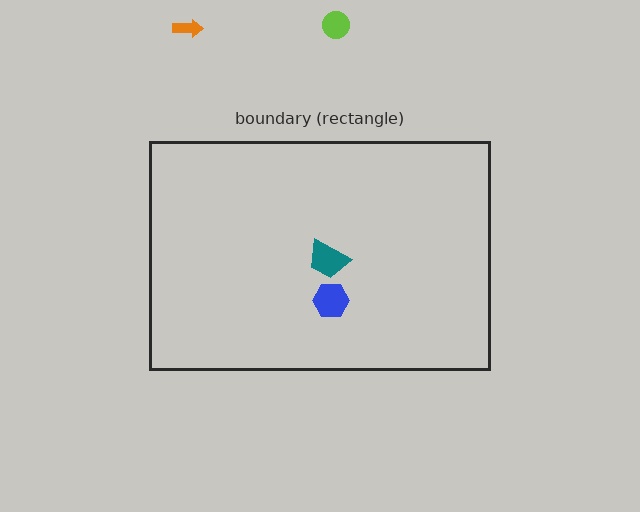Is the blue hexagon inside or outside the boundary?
Inside.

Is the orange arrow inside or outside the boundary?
Outside.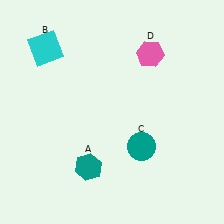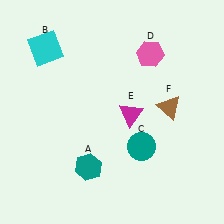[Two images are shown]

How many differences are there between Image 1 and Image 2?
There are 2 differences between the two images.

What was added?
A magenta triangle (E), a brown triangle (F) were added in Image 2.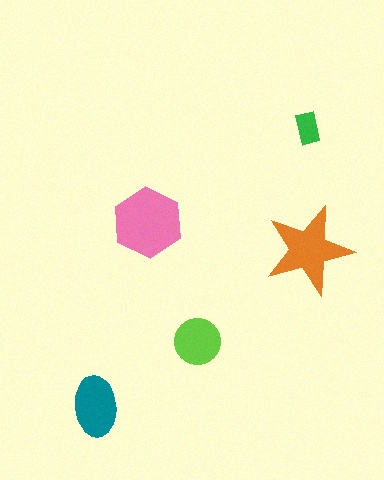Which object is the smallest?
The green rectangle.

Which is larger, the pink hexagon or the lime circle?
The pink hexagon.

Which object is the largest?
The pink hexagon.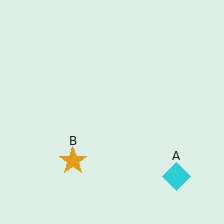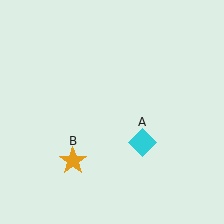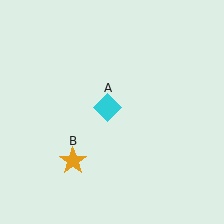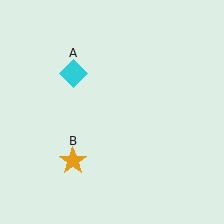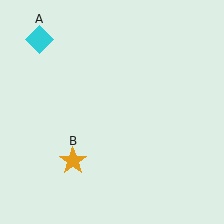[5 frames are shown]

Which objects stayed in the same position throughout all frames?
Orange star (object B) remained stationary.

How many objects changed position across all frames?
1 object changed position: cyan diamond (object A).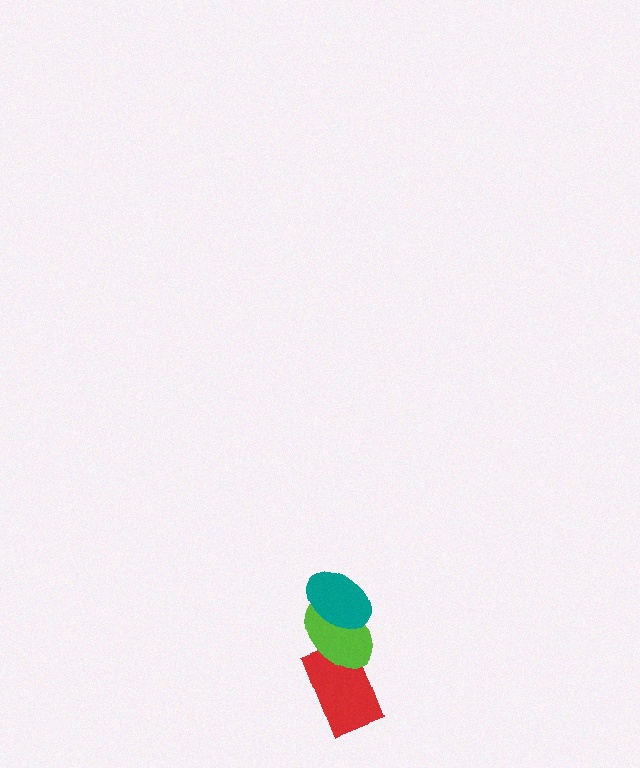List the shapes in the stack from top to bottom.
From top to bottom: the teal ellipse, the lime ellipse, the red rectangle.